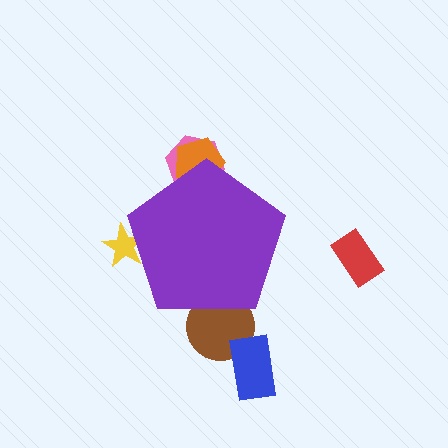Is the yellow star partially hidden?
Yes, the yellow star is partially hidden behind the purple pentagon.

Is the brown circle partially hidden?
Yes, the brown circle is partially hidden behind the purple pentagon.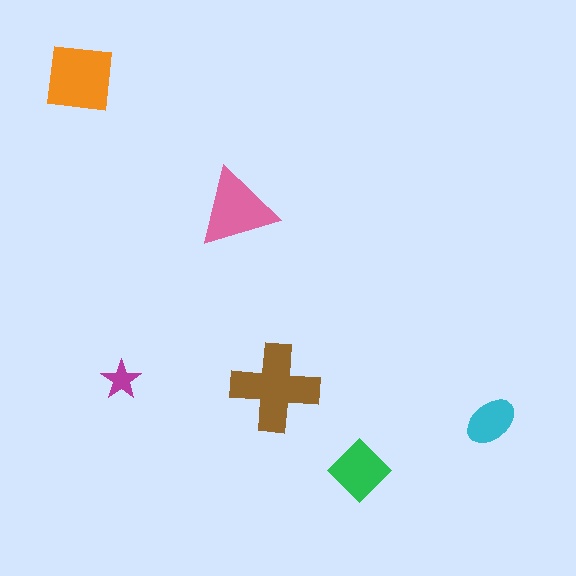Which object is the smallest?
The magenta star.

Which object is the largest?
The brown cross.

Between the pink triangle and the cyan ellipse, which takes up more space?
The pink triangle.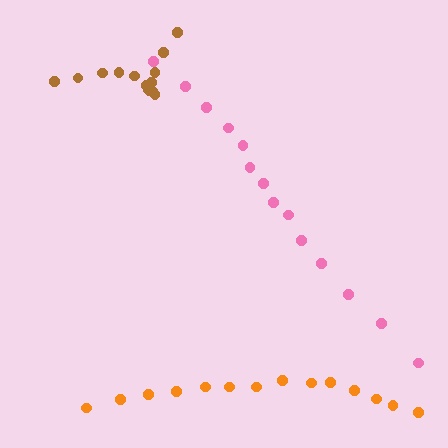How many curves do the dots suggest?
There are 3 distinct paths.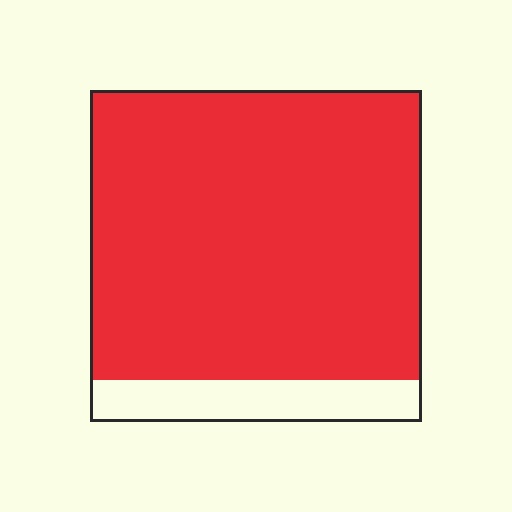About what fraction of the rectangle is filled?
About seven eighths (7/8).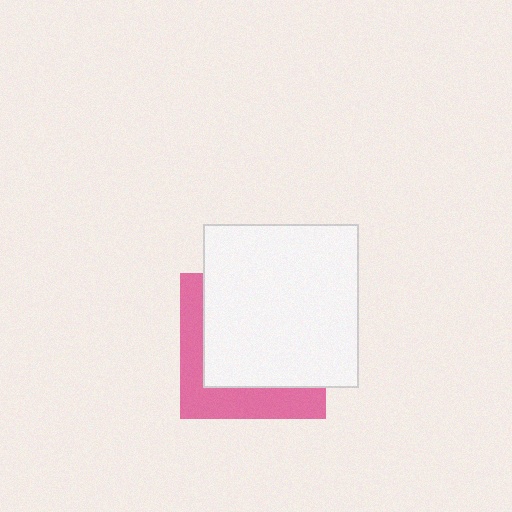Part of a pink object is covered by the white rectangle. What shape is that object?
It is a square.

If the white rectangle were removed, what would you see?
You would see the complete pink square.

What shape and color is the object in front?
The object in front is a white rectangle.